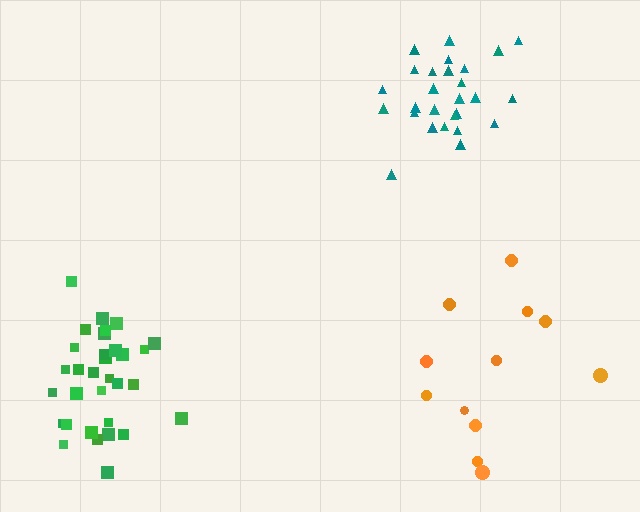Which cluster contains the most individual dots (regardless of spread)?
Green (32).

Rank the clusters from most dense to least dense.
green, teal, orange.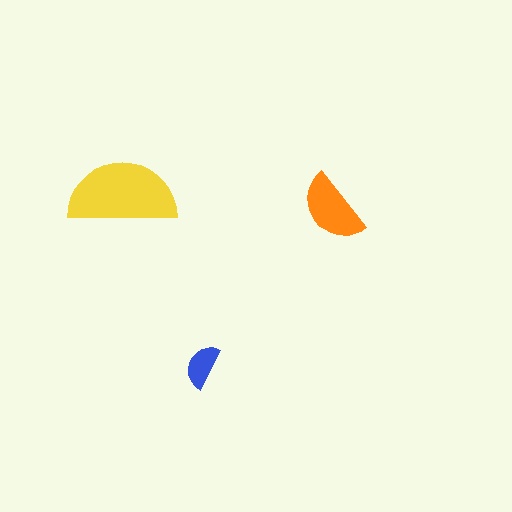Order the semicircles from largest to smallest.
the yellow one, the orange one, the blue one.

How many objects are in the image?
There are 3 objects in the image.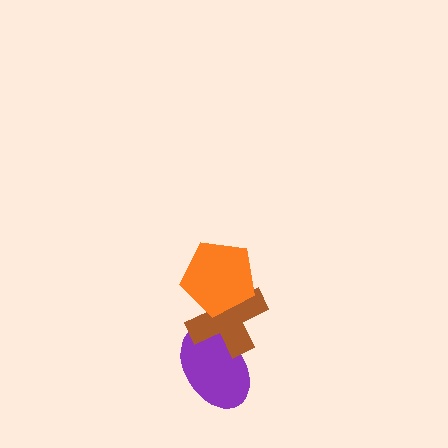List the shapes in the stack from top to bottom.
From top to bottom: the orange pentagon, the brown cross, the purple ellipse.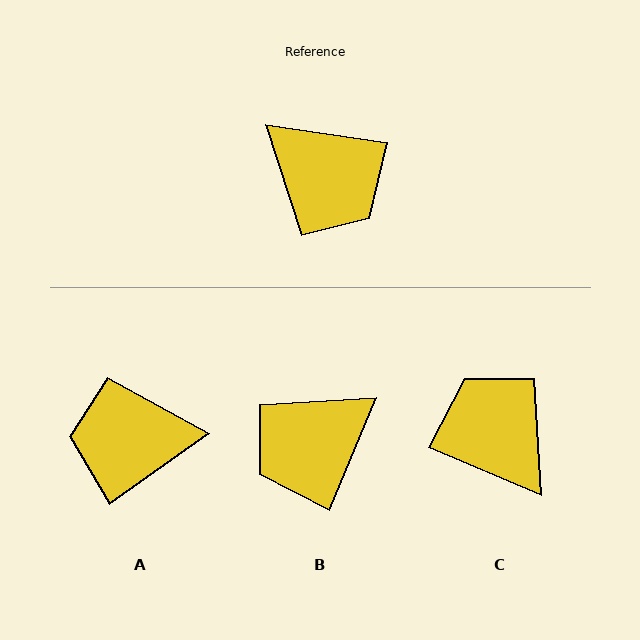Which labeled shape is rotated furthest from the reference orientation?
C, about 166 degrees away.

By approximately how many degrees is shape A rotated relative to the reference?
Approximately 136 degrees clockwise.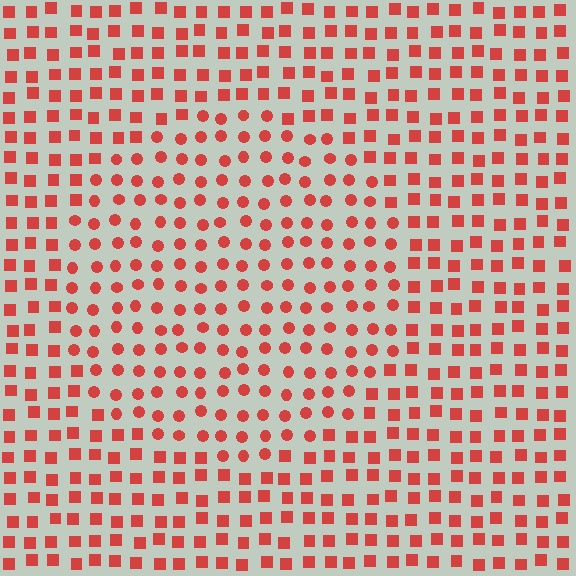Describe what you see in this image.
The image is filled with small red elements arranged in a uniform grid. A circle-shaped region contains circles, while the surrounding area contains squares. The boundary is defined purely by the change in element shape.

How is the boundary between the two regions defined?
The boundary is defined by a change in element shape: circles inside vs. squares outside. All elements share the same color and spacing.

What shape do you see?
I see a circle.